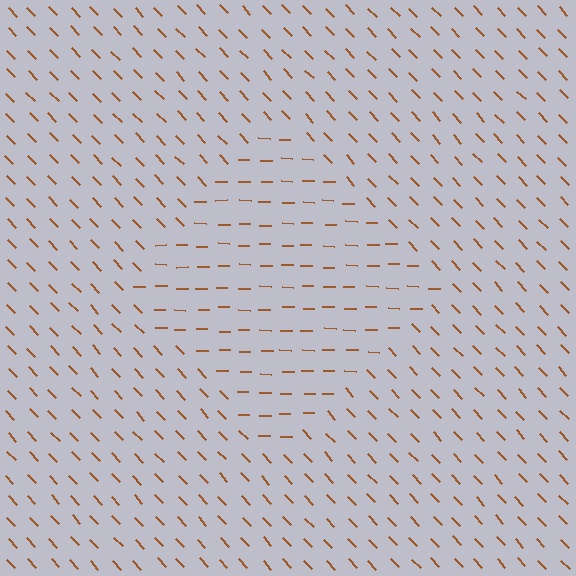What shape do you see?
I see a diamond.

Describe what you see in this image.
The image is filled with small brown line segments. A diamond region in the image has lines oriented differently from the surrounding lines, creating a visible texture boundary.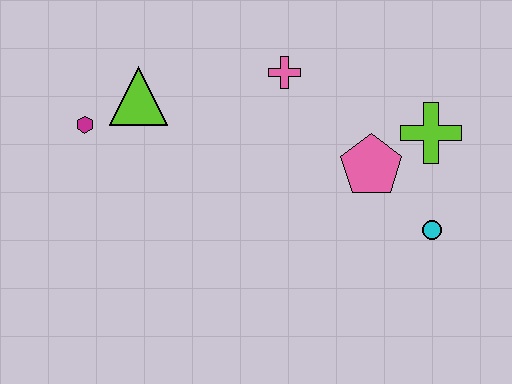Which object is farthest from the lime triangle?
The cyan circle is farthest from the lime triangle.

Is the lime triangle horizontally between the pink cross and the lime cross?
No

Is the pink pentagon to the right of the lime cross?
No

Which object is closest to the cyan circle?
The pink pentagon is closest to the cyan circle.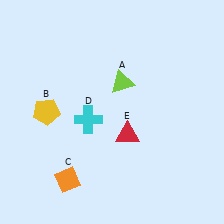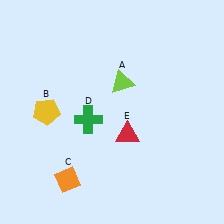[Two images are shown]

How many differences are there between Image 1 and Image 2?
There is 1 difference between the two images.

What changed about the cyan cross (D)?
In Image 1, D is cyan. In Image 2, it changed to green.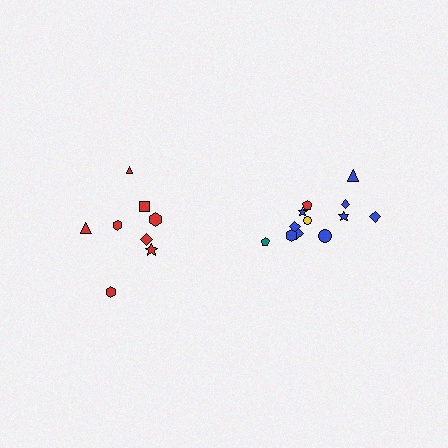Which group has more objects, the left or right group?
The right group.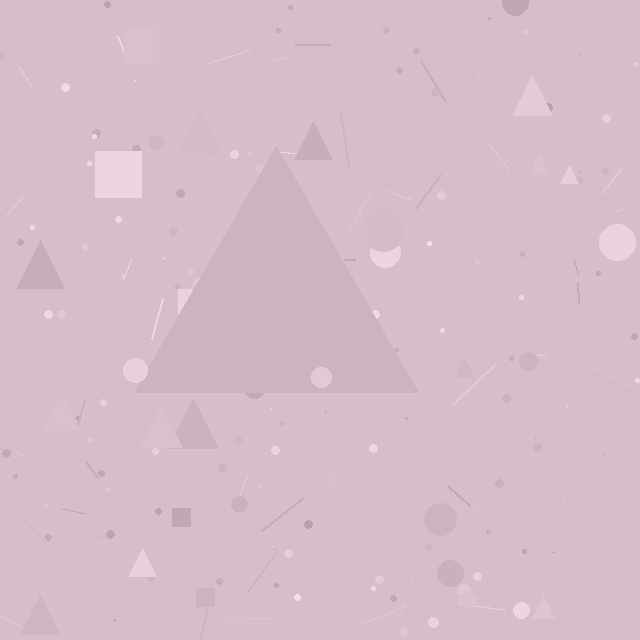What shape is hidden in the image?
A triangle is hidden in the image.